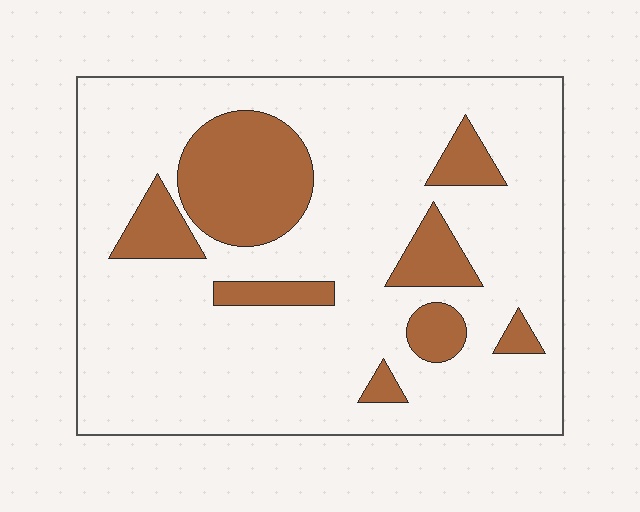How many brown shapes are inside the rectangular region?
8.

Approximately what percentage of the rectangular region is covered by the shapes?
Approximately 20%.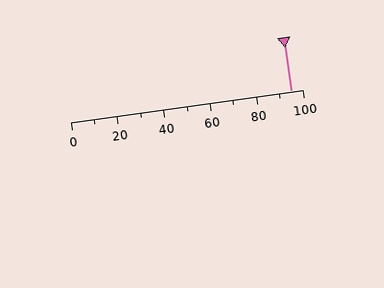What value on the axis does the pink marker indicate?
The marker indicates approximately 95.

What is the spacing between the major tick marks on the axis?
The major ticks are spaced 20 apart.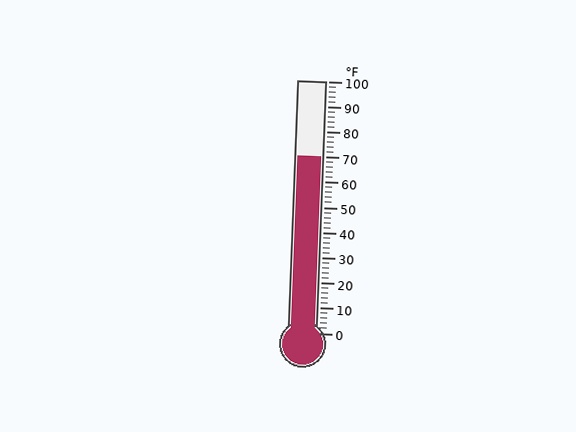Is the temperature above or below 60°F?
The temperature is above 60°F.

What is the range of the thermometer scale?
The thermometer scale ranges from 0°F to 100°F.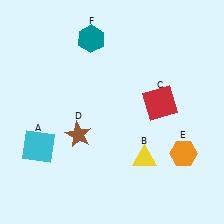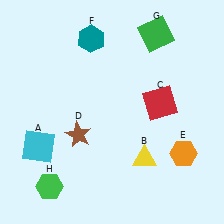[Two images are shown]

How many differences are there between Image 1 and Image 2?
There are 2 differences between the two images.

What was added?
A green square (G), a green hexagon (H) were added in Image 2.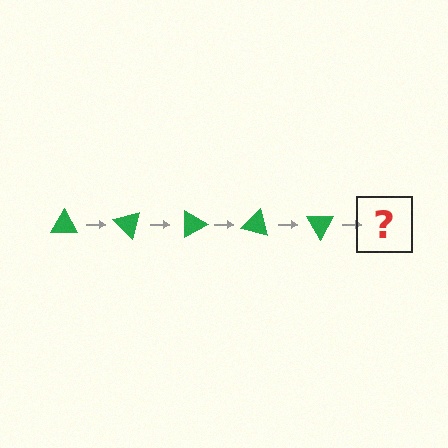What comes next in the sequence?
The next element should be a green triangle rotated 225 degrees.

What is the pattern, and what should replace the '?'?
The pattern is that the triangle rotates 45 degrees each step. The '?' should be a green triangle rotated 225 degrees.